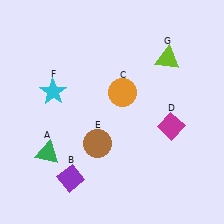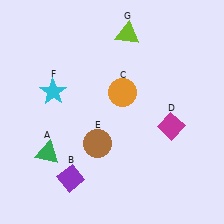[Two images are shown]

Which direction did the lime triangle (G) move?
The lime triangle (G) moved left.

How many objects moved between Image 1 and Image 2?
1 object moved between the two images.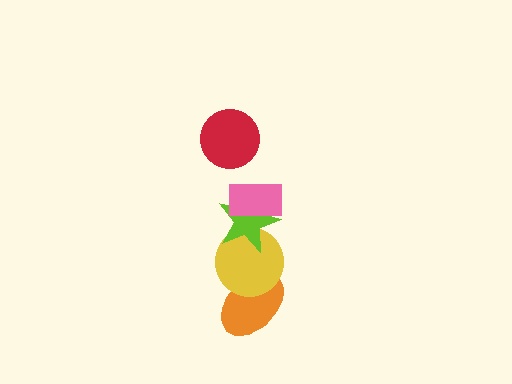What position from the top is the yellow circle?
The yellow circle is 4th from the top.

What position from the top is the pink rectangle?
The pink rectangle is 2nd from the top.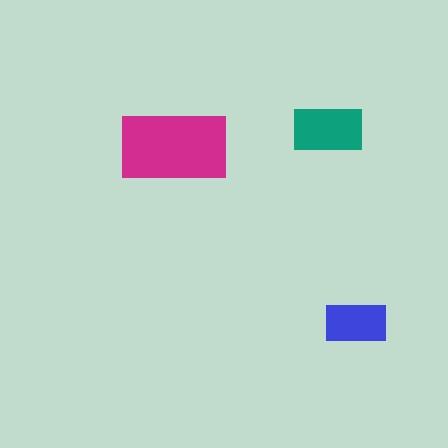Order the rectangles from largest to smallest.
the magenta one, the teal one, the blue one.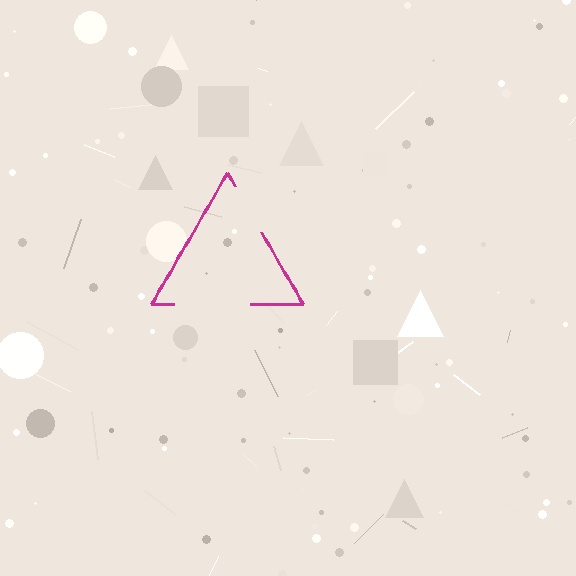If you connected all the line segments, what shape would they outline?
They would outline a triangle.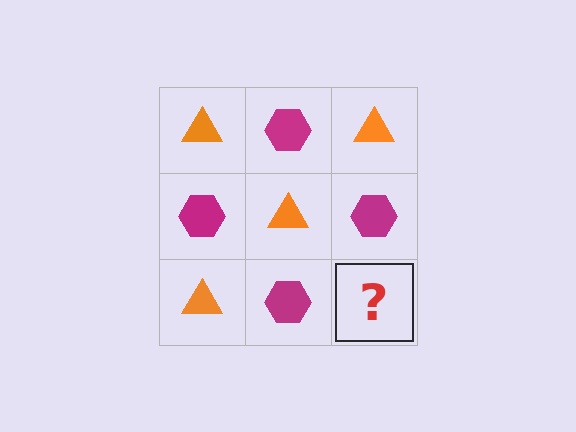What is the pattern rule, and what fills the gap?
The rule is that it alternates orange triangle and magenta hexagon in a checkerboard pattern. The gap should be filled with an orange triangle.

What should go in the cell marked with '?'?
The missing cell should contain an orange triangle.